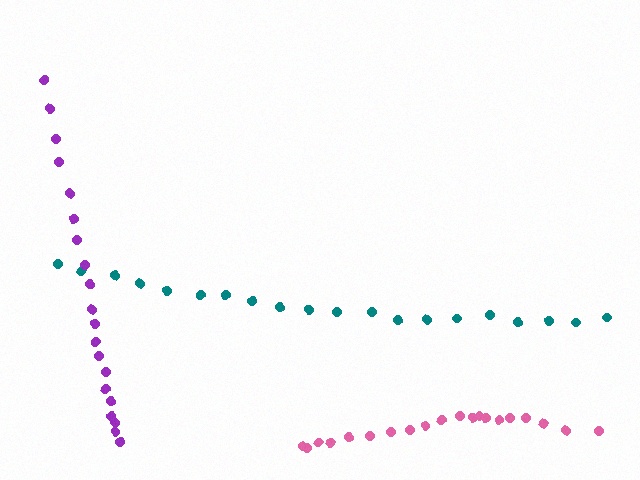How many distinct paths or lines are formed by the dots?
There are 3 distinct paths.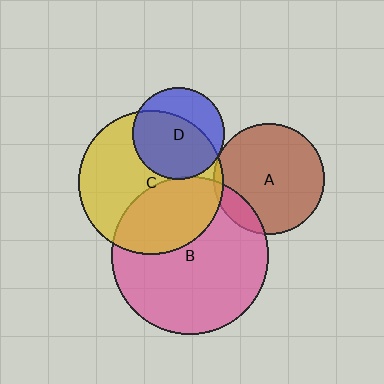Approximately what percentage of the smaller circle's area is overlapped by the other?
Approximately 15%.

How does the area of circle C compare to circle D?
Approximately 2.5 times.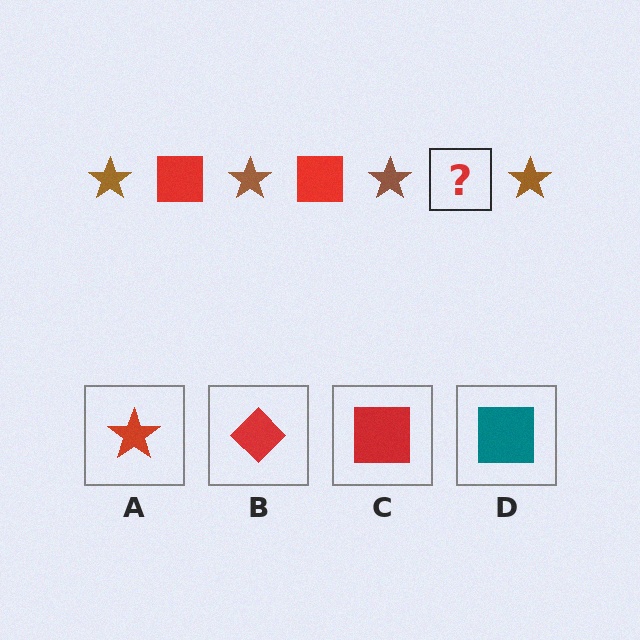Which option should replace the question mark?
Option C.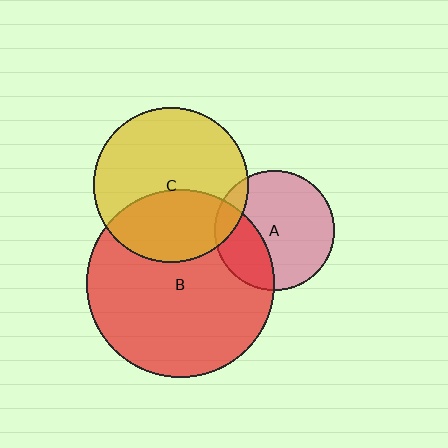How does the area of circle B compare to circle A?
Approximately 2.5 times.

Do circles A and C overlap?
Yes.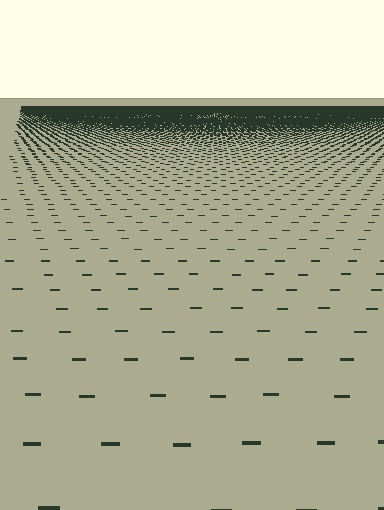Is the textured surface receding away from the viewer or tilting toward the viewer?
The surface is receding away from the viewer. Texture elements get smaller and denser toward the top.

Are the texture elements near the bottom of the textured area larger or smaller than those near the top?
Larger. Near the bottom, elements are closer to the viewer and appear at a bigger on-screen size.